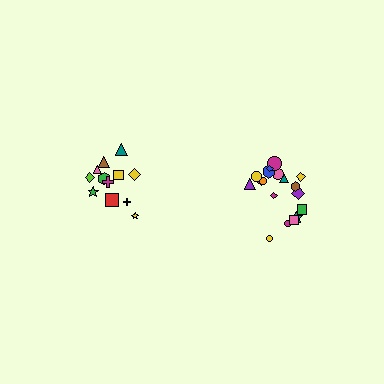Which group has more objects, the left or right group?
The right group.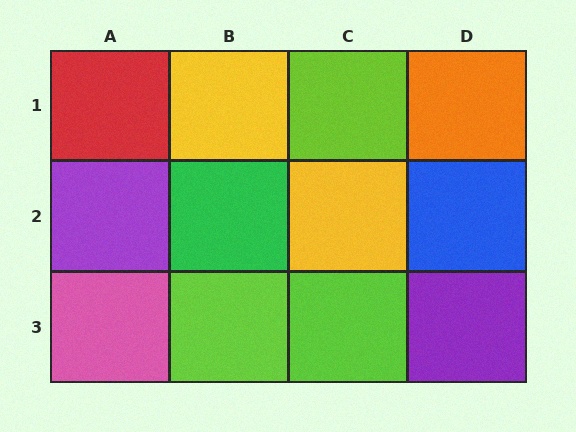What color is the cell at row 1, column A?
Red.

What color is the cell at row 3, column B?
Lime.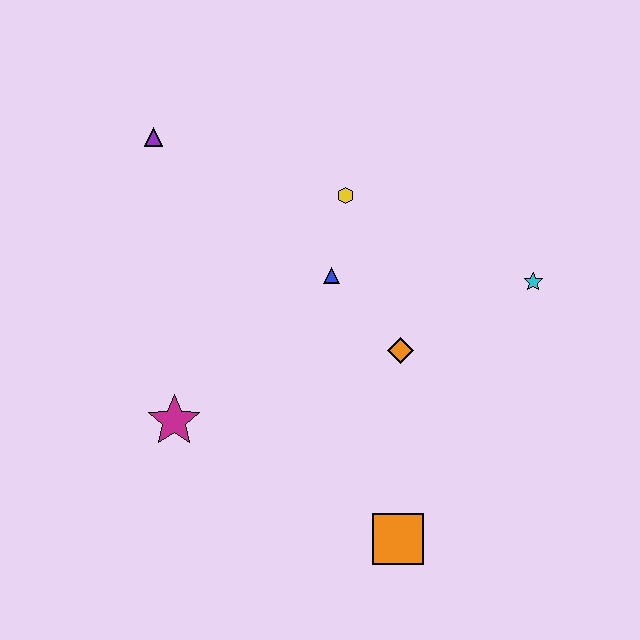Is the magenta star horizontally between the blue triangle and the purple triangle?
Yes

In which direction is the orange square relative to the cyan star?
The orange square is below the cyan star.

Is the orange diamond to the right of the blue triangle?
Yes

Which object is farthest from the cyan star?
The purple triangle is farthest from the cyan star.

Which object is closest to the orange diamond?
The blue triangle is closest to the orange diamond.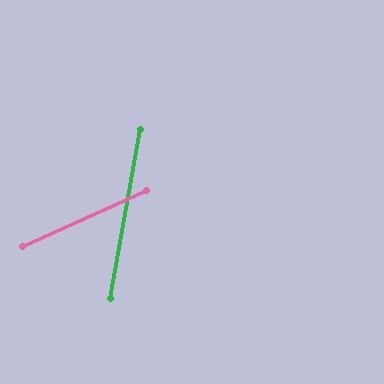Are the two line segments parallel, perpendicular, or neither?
Neither parallel nor perpendicular — they differ by about 56°.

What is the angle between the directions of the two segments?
Approximately 56 degrees.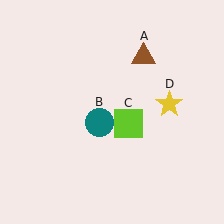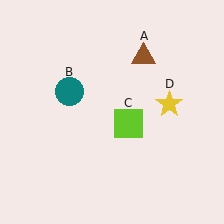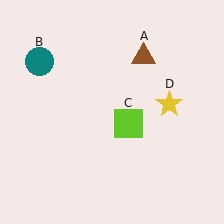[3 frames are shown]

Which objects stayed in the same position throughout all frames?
Brown triangle (object A) and lime square (object C) and yellow star (object D) remained stationary.